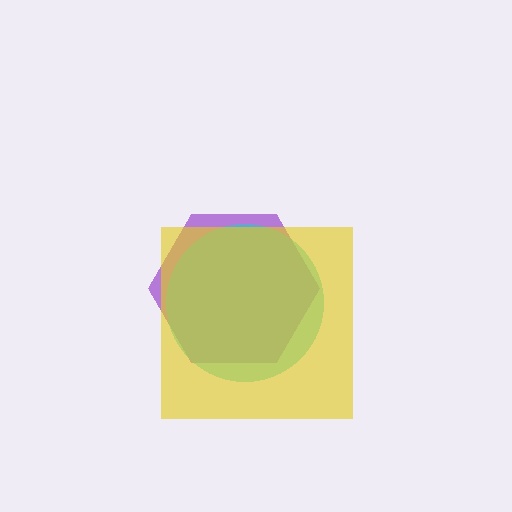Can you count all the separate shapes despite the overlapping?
Yes, there are 3 separate shapes.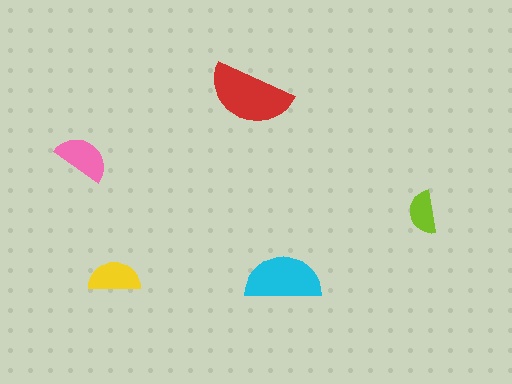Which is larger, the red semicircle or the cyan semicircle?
The red one.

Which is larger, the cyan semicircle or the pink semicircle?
The cyan one.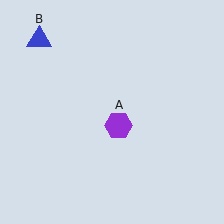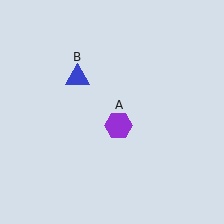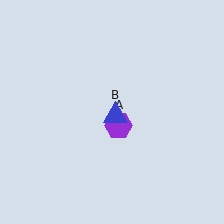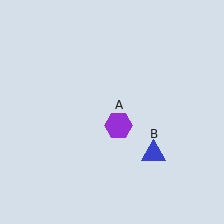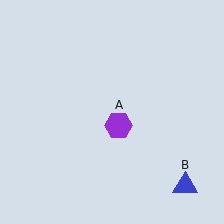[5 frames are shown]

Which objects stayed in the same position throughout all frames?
Purple hexagon (object A) remained stationary.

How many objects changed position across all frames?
1 object changed position: blue triangle (object B).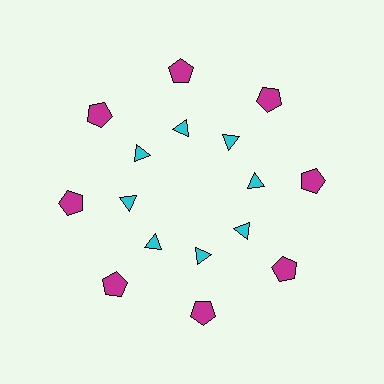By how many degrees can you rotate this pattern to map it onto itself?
The pattern maps onto itself every 45 degrees of rotation.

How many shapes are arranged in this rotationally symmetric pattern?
There are 16 shapes, arranged in 8 groups of 2.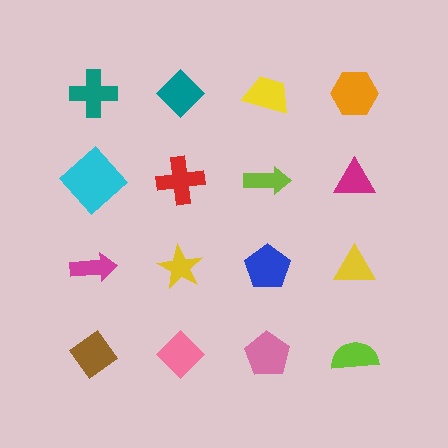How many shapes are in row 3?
4 shapes.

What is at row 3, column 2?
A yellow star.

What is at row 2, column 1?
A cyan diamond.